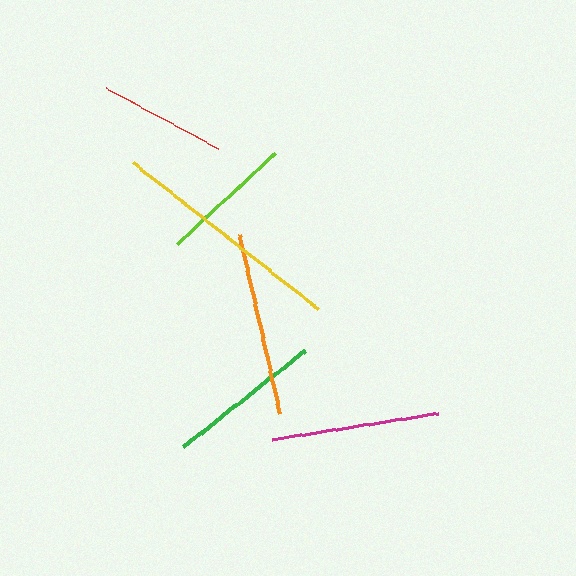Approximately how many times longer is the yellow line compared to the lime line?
The yellow line is approximately 1.8 times the length of the lime line.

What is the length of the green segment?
The green segment is approximately 155 pixels long.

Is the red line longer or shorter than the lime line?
The lime line is longer than the red line.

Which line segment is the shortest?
The red line is the shortest at approximately 127 pixels.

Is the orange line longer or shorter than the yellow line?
The yellow line is longer than the orange line.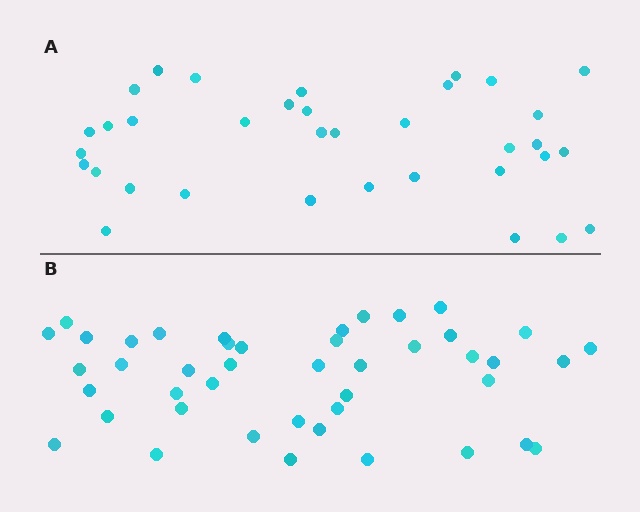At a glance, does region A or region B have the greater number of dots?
Region B (the bottom region) has more dots.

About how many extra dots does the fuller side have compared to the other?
Region B has roughly 8 or so more dots than region A.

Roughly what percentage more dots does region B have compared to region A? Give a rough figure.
About 25% more.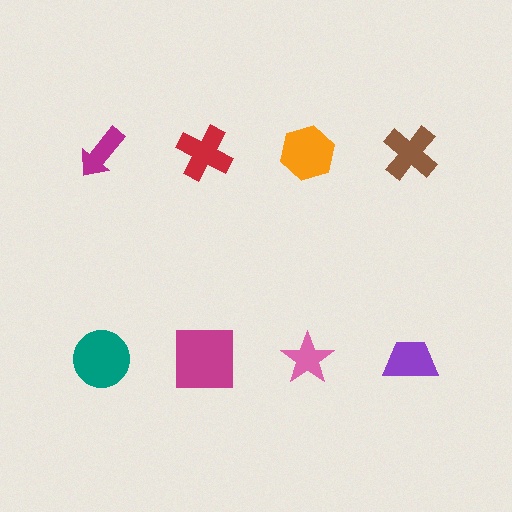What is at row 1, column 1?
A magenta arrow.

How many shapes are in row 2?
4 shapes.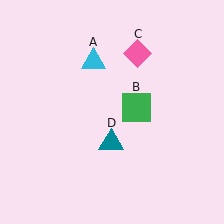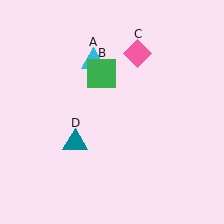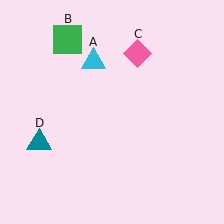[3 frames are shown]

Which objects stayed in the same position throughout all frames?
Cyan triangle (object A) and pink diamond (object C) remained stationary.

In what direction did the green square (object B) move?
The green square (object B) moved up and to the left.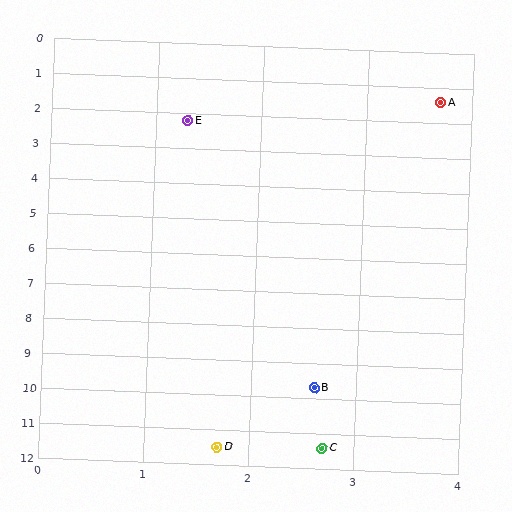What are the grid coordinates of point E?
Point E is at approximately (1.3, 2.2).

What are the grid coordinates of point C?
Point C is at approximately (2.7, 11.4).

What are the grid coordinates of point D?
Point D is at approximately (1.7, 11.5).